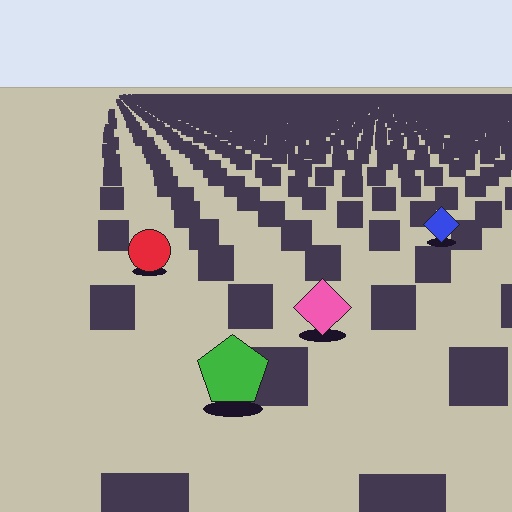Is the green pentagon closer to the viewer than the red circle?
Yes. The green pentagon is closer — you can tell from the texture gradient: the ground texture is coarser near it.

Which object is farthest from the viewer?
The blue diamond is farthest from the viewer. It appears smaller and the ground texture around it is denser.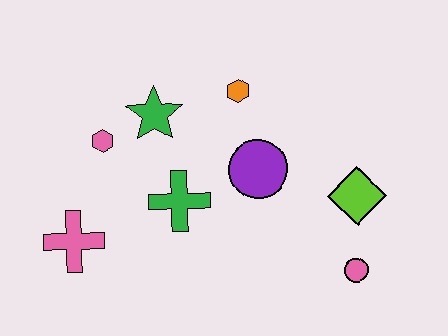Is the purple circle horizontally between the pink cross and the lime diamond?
Yes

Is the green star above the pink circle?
Yes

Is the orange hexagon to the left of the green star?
No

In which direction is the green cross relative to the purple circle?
The green cross is to the left of the purple circle.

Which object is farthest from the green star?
The pink circle is farthest from the green star.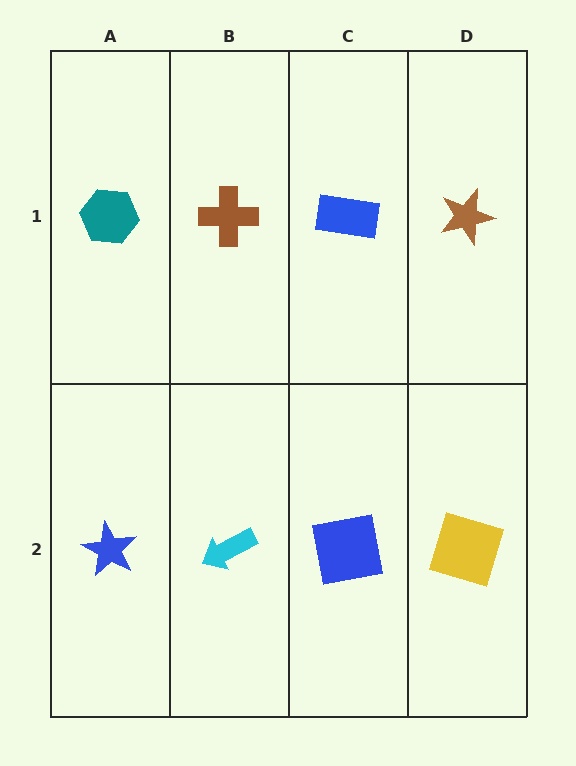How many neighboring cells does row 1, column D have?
2.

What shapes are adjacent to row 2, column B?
A brown cross (row 1, column B), a blue star (row 2, column A), a blue square (row 2, column C).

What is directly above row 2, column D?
A brown star.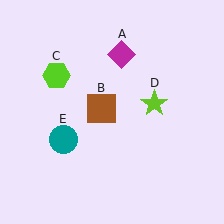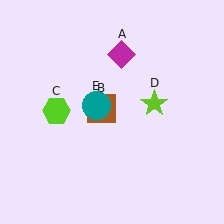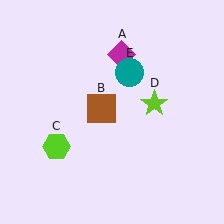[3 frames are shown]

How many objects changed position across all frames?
2 objects changed position: lime hexagon (object C), teal circle (object E).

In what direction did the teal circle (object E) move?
The teal circle (object E) moved up and to the right.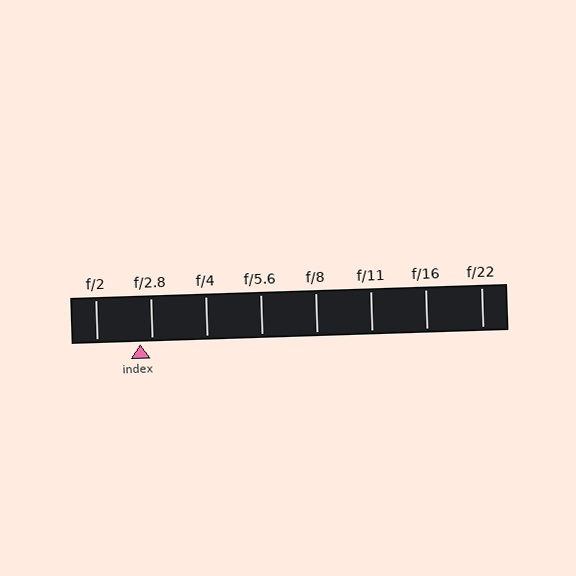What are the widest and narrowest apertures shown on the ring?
The widest aperture shown is f/2 and the narrowest is f/22.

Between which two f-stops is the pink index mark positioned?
The index mark is between f/2 and f/2.8.